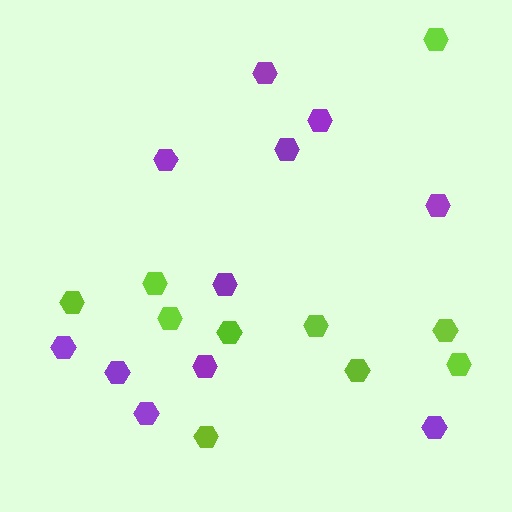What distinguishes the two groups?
There are 2 groups: one group of purple hexagons (11) and one group of lime hexagons (10).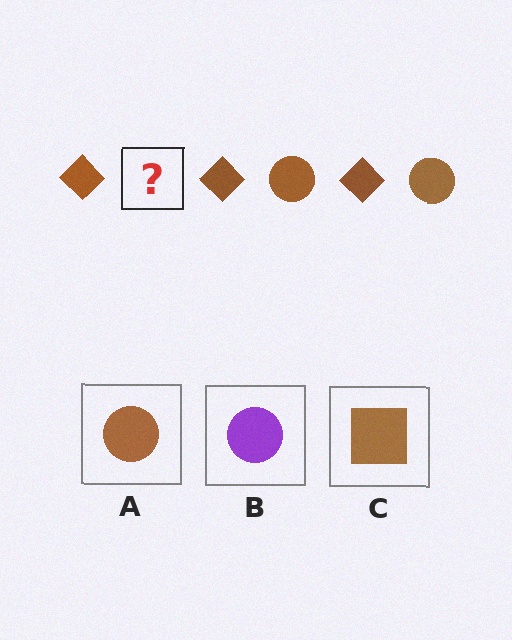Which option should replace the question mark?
Option A.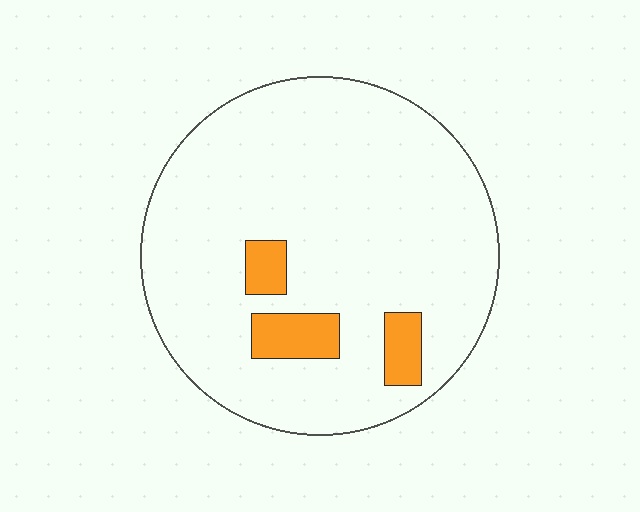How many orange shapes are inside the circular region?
3.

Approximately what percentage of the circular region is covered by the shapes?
Approximately 10%.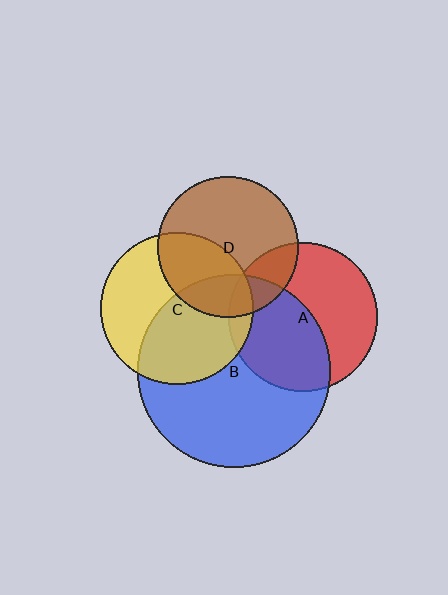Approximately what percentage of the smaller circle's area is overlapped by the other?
Approximately 35%.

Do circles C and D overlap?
Yes.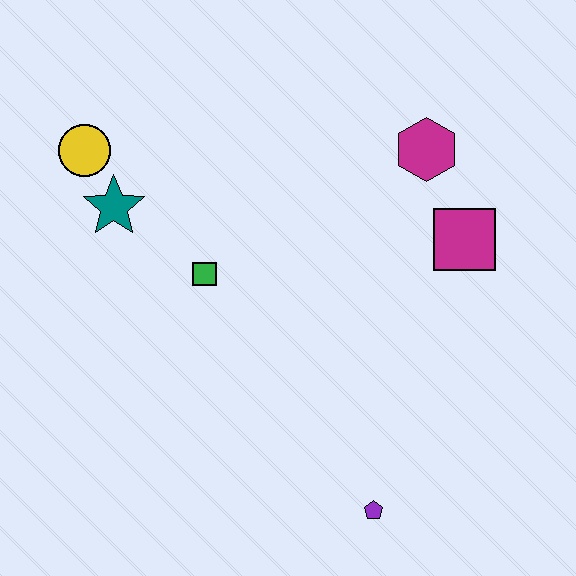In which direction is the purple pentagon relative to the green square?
The purple pentagon is below the green square.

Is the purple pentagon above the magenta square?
No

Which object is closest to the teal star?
The yellow circle is closest to the teal star.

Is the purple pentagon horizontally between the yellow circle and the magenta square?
Yes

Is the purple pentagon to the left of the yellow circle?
No